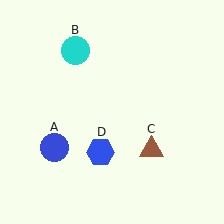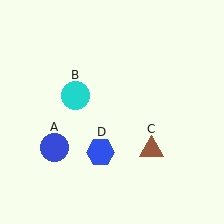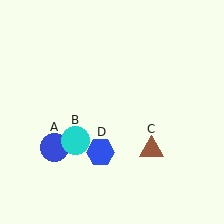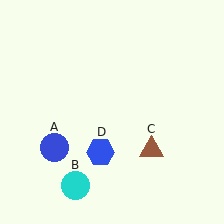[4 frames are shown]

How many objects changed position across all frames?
1 object changed position: cyan circle (object B).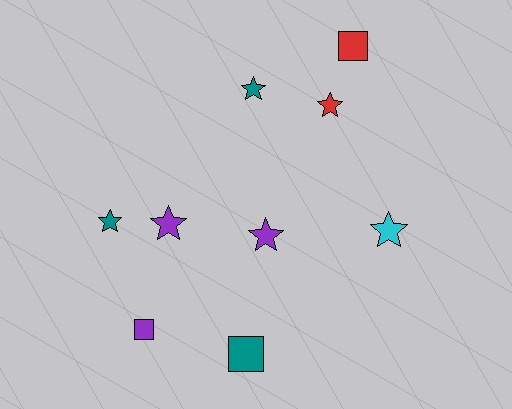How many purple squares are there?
There is 1 purple square.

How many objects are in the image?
There are 9 objects.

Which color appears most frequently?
Purple, with 3 objects.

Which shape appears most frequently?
Star, with 6 objects.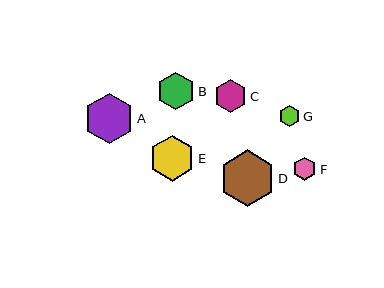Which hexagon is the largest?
Hexagon D is the largest with a size of approximately 56 pixels.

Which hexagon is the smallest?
Hexagon G is the smallest with a size of approximately 21 pixels.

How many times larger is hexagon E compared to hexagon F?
Hexagon E is approximately 1.9 times the size of hexagon F.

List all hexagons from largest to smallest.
From largest to smallest: D, A, E, B, C, F, G.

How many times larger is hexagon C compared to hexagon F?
Hexagon C is approximately 1.4 times the size of hexagon F.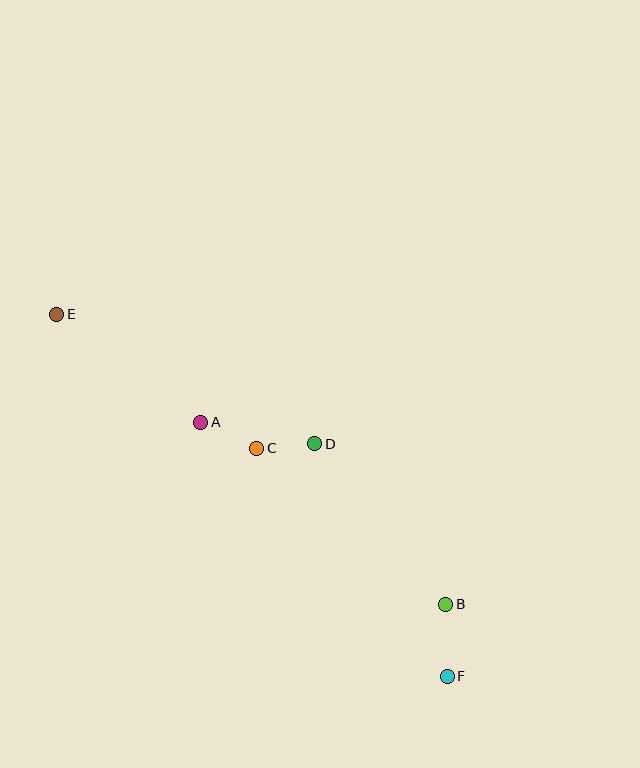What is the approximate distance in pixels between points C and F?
The distance between C and F is approximately 297 pixels.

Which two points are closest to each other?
Points C and D are closest to each other.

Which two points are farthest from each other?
Points E and F are farthest from each other.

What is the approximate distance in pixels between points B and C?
The distance between B and C is approximately 245 pixels.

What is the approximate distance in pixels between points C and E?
The distance between C and E is approximately 241 pixels.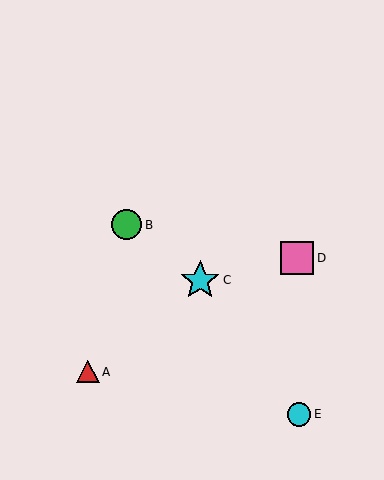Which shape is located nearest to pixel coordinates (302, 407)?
The cyan circle (labeled E) at (299, 414) is nearest to that location.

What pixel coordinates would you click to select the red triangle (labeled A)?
Click at (88, 372) to select the red triangle A.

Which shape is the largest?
The cyan star (labeled C) is the largest.